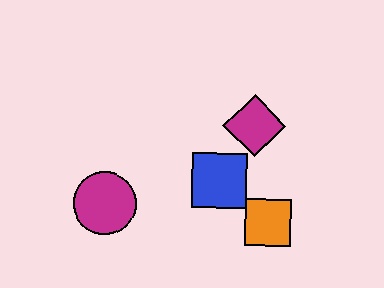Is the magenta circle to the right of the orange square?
No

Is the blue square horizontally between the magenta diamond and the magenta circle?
Yes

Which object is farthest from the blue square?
The magenta circle is farthest from the blue square.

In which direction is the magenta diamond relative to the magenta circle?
The magenta diamond is to the right of the magenta circle.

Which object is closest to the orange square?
The blue square is closest to the orange square.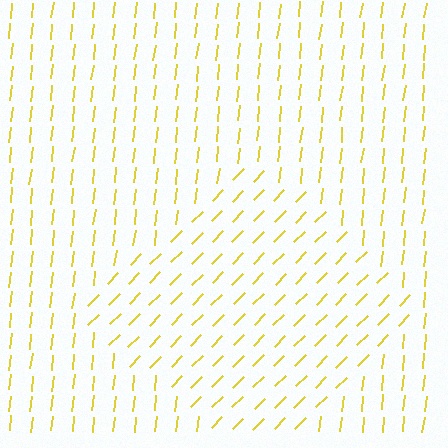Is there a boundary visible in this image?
Yes, there is a texture boundary formed by a change in line orientation.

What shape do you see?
I see a diamond.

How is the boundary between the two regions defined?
The boundary is defined purely by a change in line orientation (approximately 39 degrees difference). All lines are the same color and thickness.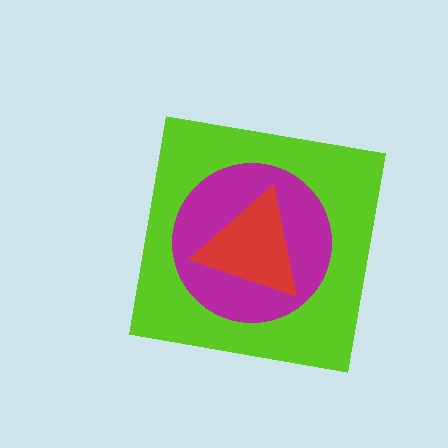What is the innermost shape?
The red triangle.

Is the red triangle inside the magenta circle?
Yes.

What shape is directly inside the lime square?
The magenta circle.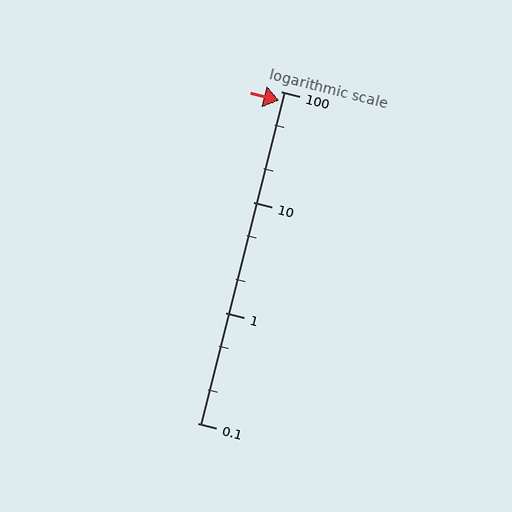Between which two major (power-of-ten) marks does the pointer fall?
The pointer is between 10 and 100.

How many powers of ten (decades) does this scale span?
The scale spans 3 decades, from 0.1 to 100.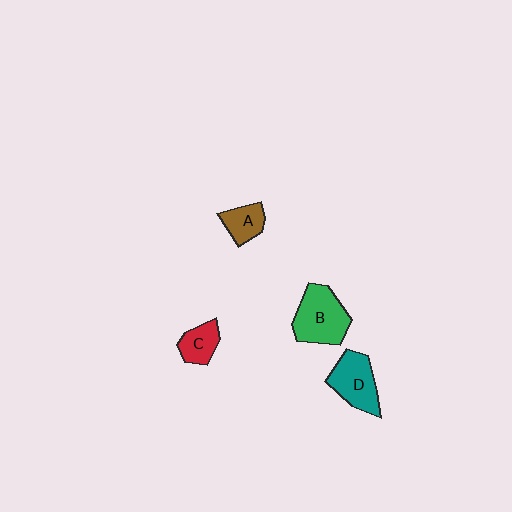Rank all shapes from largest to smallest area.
From largest to smallest: B (green), D (teal), A (brown), C (red).